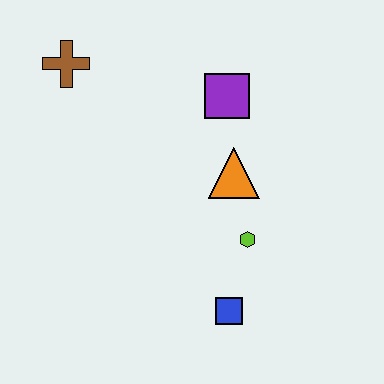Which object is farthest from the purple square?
The blue square is farthest from the purple square.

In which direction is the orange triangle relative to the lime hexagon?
The orange triangle is above the lime hexagon.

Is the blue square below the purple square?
Yes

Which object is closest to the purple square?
The orange triangle is closest to the purple square.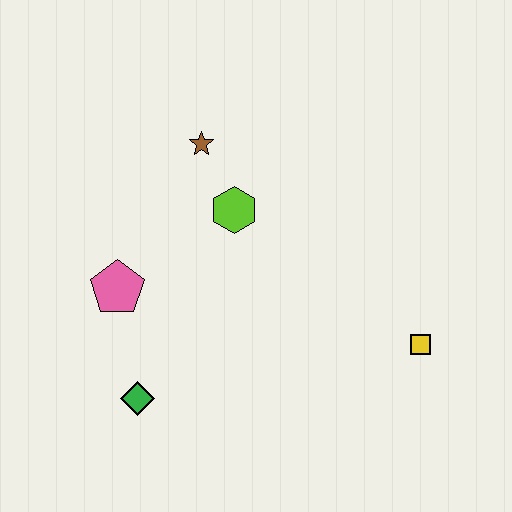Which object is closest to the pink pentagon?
The green diamond is closest to the pink pentagon.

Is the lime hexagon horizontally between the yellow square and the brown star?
Yes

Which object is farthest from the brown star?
The yellow square is farthest from the brown star.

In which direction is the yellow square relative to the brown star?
The yellow square is to the right of the brown star.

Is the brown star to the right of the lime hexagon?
No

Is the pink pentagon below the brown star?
Yes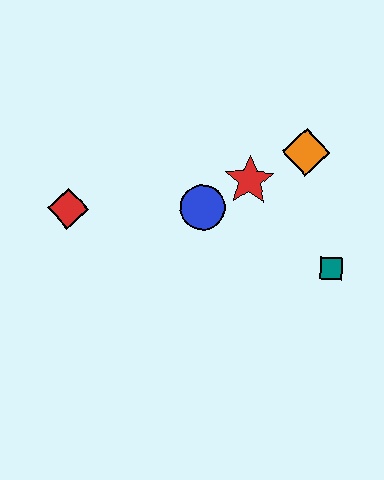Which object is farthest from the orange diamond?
The red diamond is farthest from the orange diamond.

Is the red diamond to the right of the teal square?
No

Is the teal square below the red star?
Yes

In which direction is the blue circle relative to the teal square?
The blue circle is to the left of the teal square.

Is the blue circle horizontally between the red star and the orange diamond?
No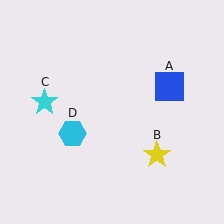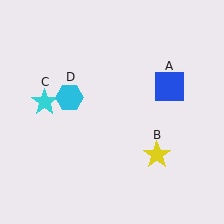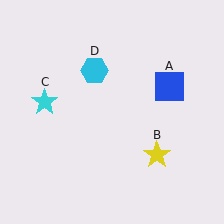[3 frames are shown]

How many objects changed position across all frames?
1 object changed position: cyan hexagon (object D).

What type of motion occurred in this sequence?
The cyan hexagon (object D) rotated clockwise around the center of the scene.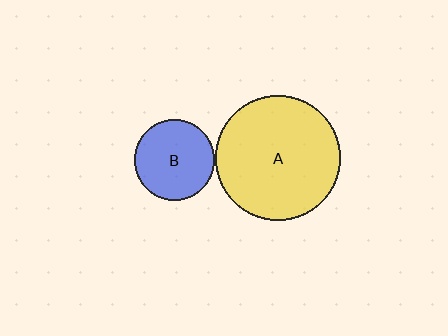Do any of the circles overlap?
No, none of the circles overlap.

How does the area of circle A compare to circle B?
Approximately 2.4 times.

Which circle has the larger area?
Circle A (yellow).